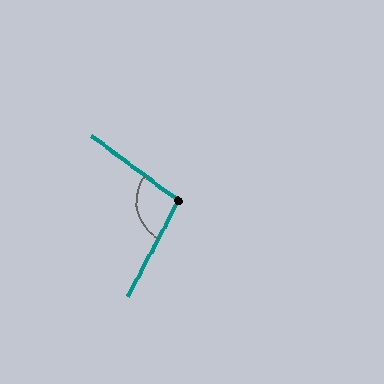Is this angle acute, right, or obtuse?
It is obtuse.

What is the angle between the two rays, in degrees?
Approximately 99 degrees.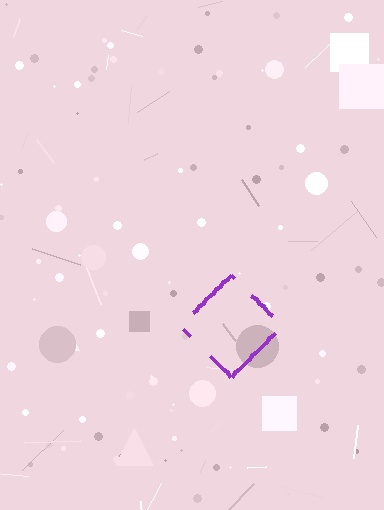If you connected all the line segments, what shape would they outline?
They would outline a diamond.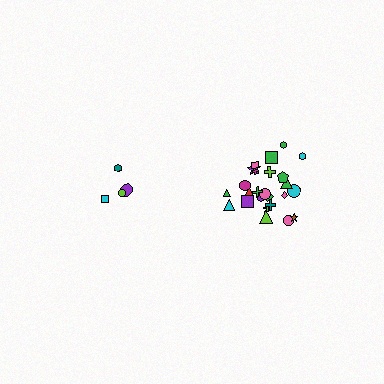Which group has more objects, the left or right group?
The right group.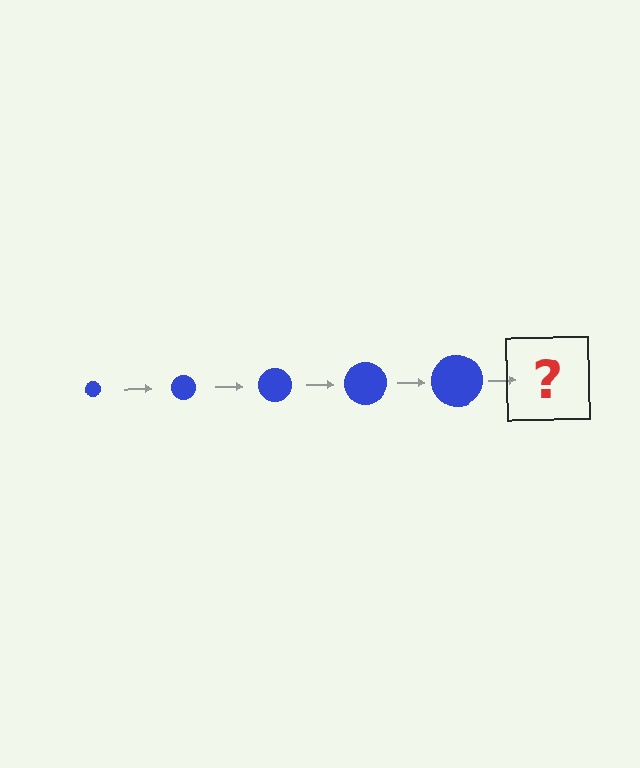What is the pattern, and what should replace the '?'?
The pattern is that the circle gets progressively larger each step. The '?' should be a blue circle, larger than the previous one.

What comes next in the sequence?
The next element should be a blue circle, larger than the previous one.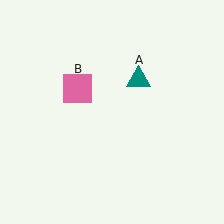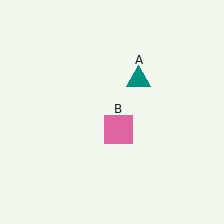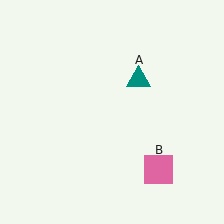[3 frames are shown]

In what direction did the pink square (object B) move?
The pink square (object B) moved down and to the right.